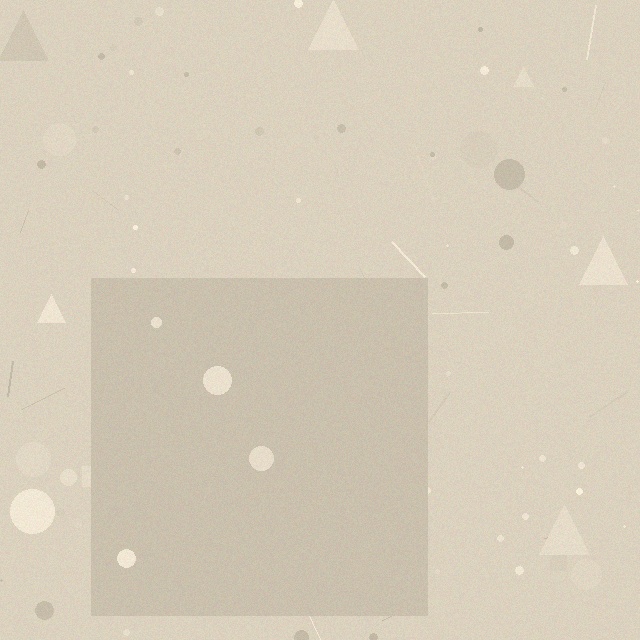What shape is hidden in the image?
A square is hidden in the image.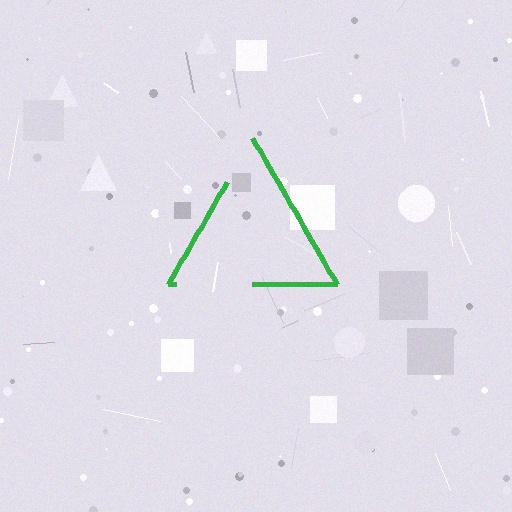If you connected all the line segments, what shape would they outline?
They would outline a triangle.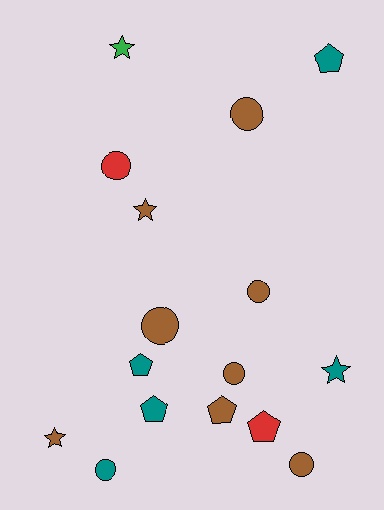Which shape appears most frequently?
Circle, with 7 objects.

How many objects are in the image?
There are 16 objects.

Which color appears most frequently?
Brown, with 8 objects.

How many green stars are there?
There is 1 green star.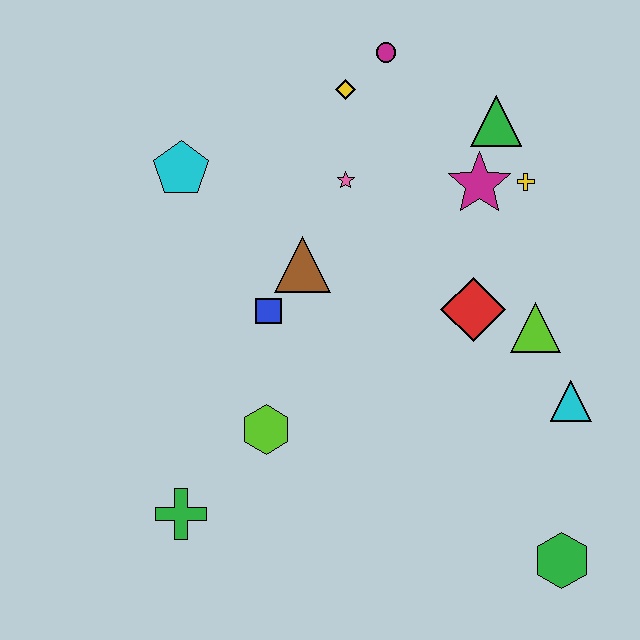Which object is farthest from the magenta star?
The green cross is farthest from the magenta star.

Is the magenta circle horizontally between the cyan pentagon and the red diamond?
Yes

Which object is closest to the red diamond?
The lime triangle is closest to the red diamond.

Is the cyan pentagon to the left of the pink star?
Yes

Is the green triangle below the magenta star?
No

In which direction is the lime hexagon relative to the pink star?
The lime hexagon is below the pink star.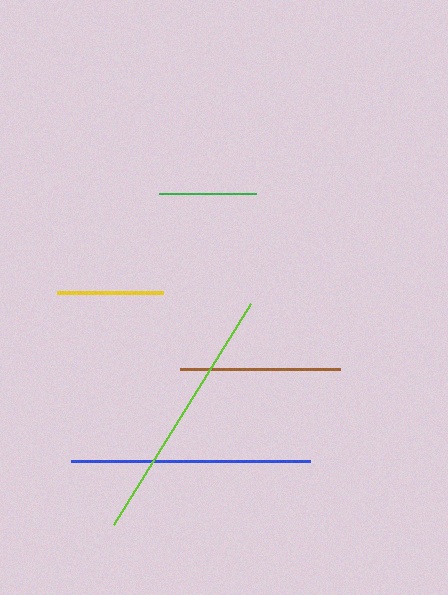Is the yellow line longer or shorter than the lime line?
The lime line is longer than the yellow line.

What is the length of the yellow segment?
The yellow segment is approximately 106 pixels long.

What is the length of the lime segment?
The lime segment is approximately 260 pixels long.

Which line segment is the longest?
The lime line is the longest at approximately 260 pixels.